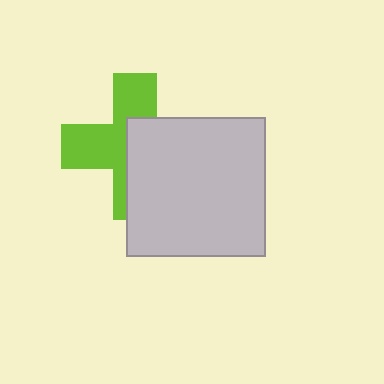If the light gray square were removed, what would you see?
You would see the complete lime cross.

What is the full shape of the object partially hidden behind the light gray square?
The partially hidden object is a lime cross.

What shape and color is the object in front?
The object in front is a light gray square.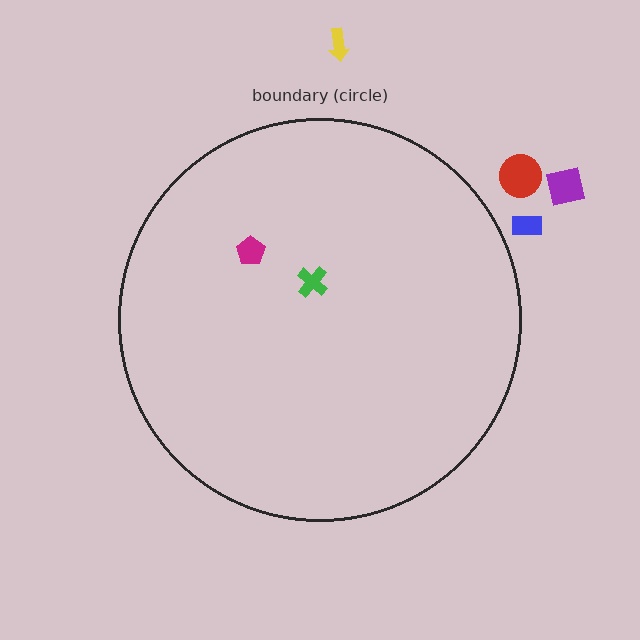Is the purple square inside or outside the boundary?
Outside.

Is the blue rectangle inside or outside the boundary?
Outside.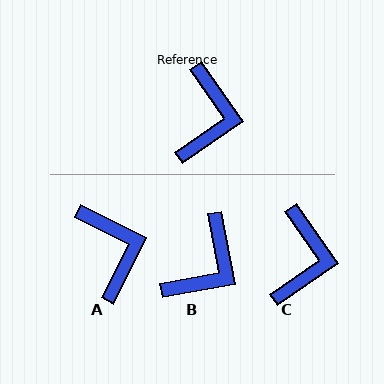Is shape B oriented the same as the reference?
No, it is off by about 24 degrees.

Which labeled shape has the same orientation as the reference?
C.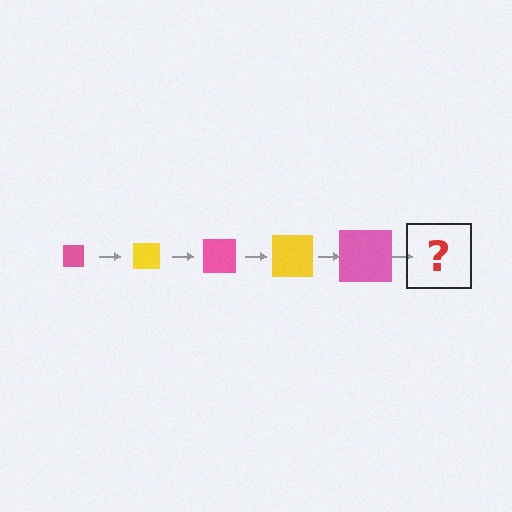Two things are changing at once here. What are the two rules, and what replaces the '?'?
The two rules are that the square grows larger each step and the color cycles through pink and yellow. The '?' should be a yellow square, larger than the previous one.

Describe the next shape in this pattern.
It should be a yellow square, larger than the previous one.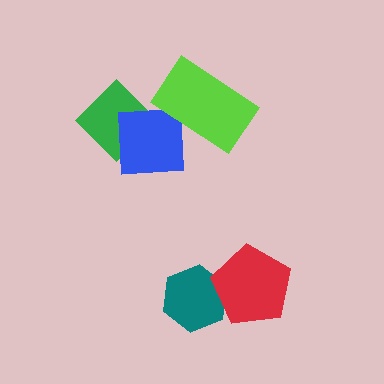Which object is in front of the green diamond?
The blue square is in front of the green diamond.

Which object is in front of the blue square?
The lime rectangle is in front of the blue square.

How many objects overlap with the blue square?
2 objects overlap with the blue square.